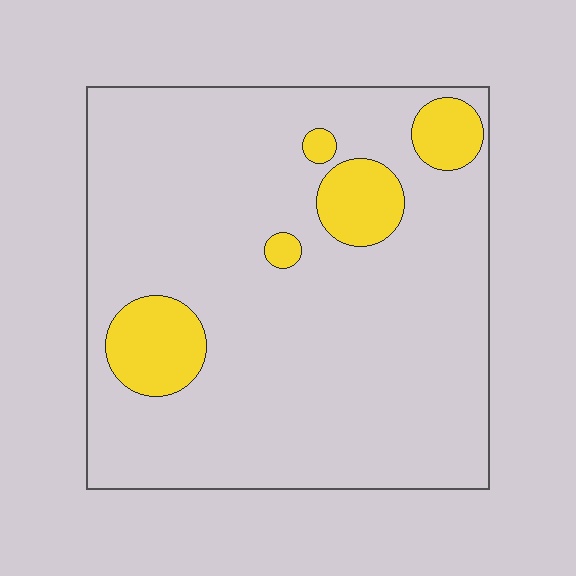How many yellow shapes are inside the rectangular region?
5.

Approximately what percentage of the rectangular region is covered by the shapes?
Approximately 15%.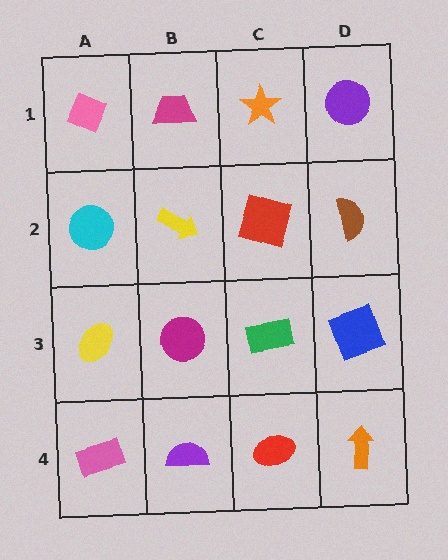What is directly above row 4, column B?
A magenta circle.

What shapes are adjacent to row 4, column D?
A blue square (row 3, column D), a red ellipse (row 4, column C).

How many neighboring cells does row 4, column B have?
3.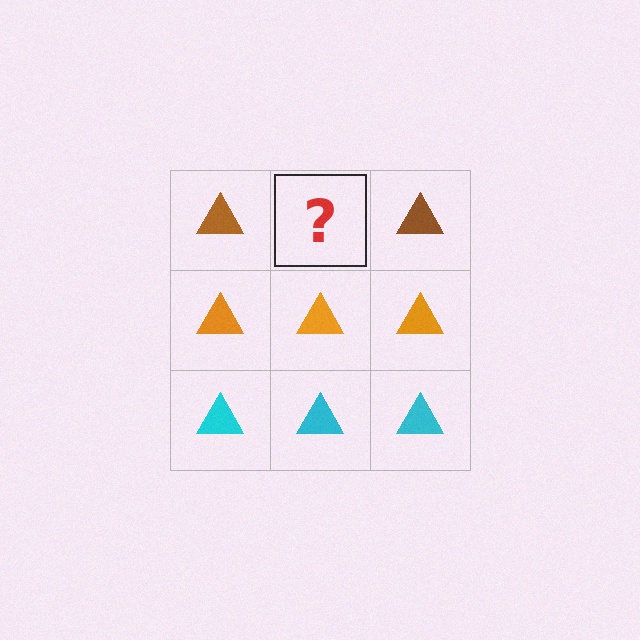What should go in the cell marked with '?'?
The missing cell should contain a brown triangle.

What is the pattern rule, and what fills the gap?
The rule is that each row has a consistent color. The gap should be filled with a brown triangle.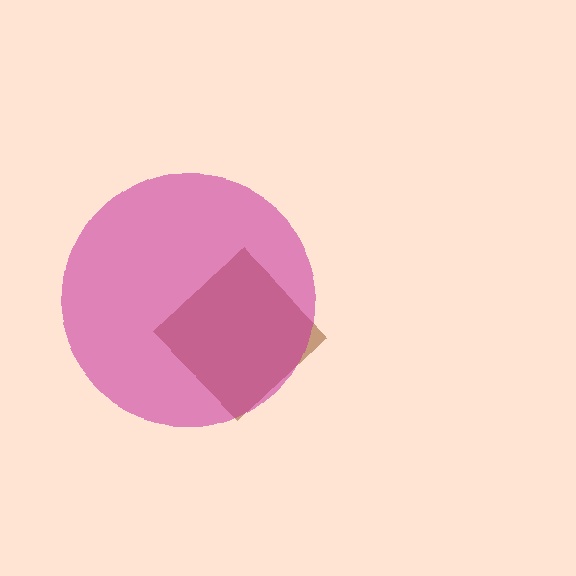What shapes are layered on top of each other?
The layered shapes are: a brown diamond, a magenta circle.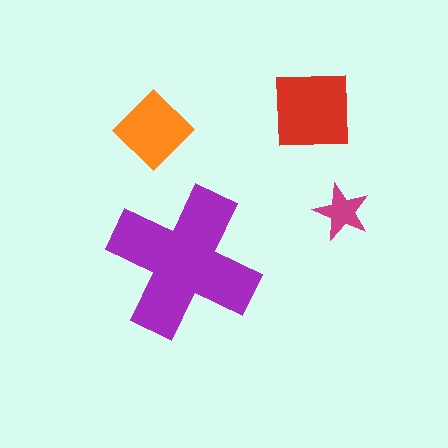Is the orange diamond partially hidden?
No, the orange diamond is fully visible.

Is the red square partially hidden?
No, the red square is fully visible.